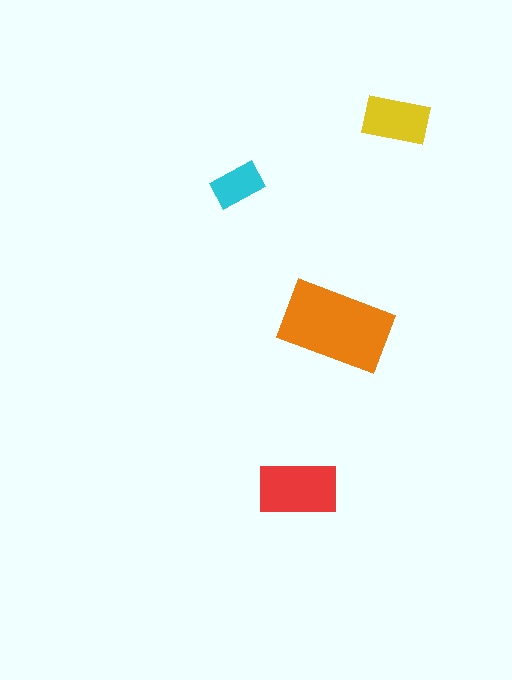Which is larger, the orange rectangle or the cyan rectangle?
The orange one.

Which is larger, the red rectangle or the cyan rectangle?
The red one.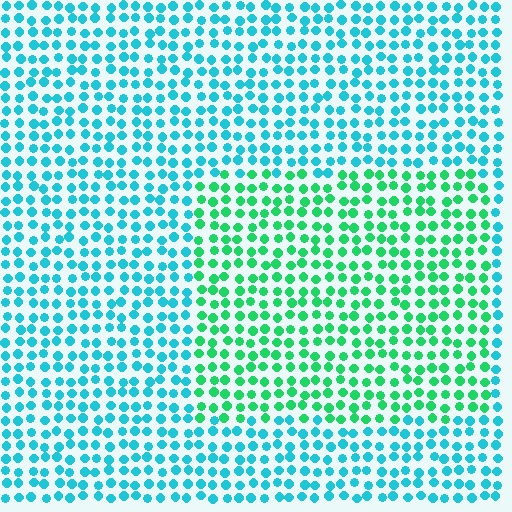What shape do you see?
I see a rectangle.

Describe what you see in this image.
The image is filled with small cyan elements in a uniform arrangement. A rectangle-shaped region is visible where the elements are tinted to a slightly different hue, forming a subtle color boundary.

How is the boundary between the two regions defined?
The boundary is defined purely by a slight shift in hue (about 42 degrees). Spacing, size, and orientation are identical on both sides.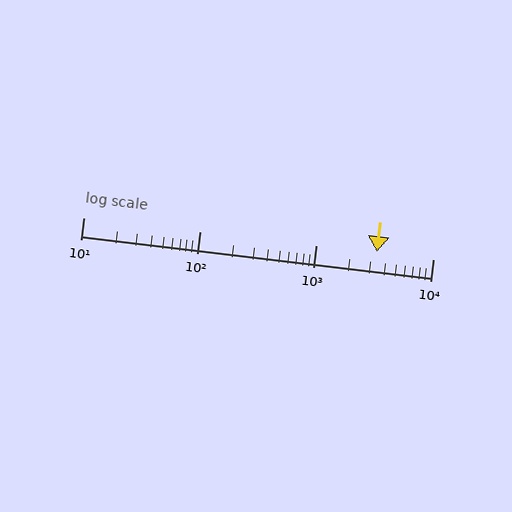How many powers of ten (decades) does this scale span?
The scale spans 3 decades, from 10 to 10000.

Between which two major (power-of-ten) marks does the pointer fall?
The pointer is between 1000 and 10000.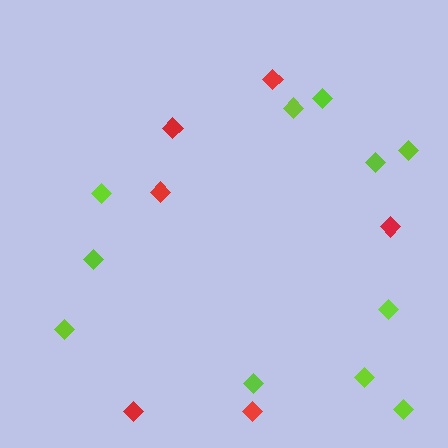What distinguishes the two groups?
There are 2 groups: one group of red diamonds (6) and one group of lime diamonds (11).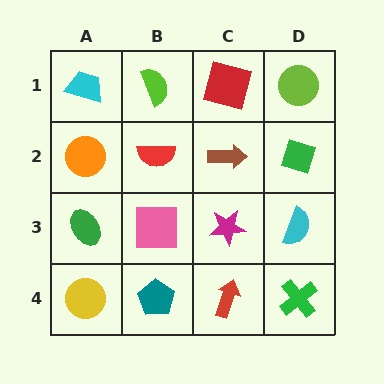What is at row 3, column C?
A magenta star.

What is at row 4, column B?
A teal pentagon.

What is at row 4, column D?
A green cross.